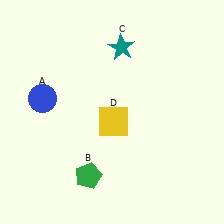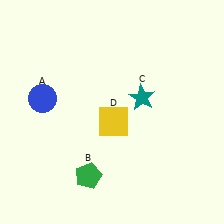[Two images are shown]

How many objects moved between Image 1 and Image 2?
1 object moved between the two images.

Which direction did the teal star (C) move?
The teal star (C) moved down.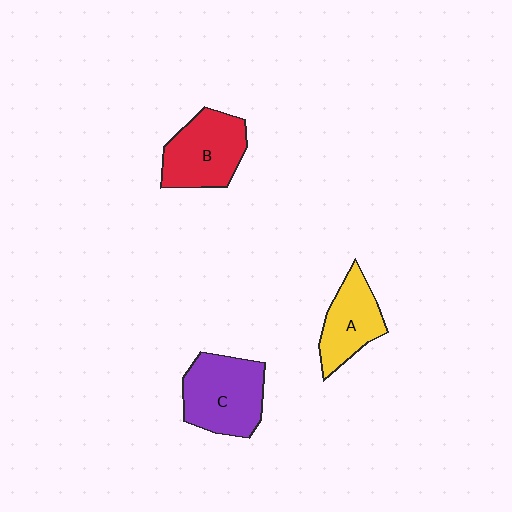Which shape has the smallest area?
Shape A (yellow).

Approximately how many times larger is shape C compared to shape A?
Approximately 1.4 times.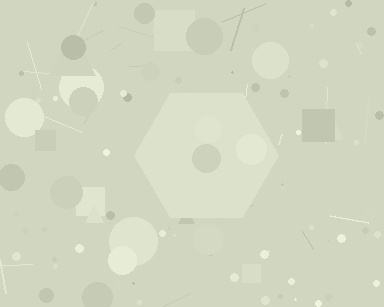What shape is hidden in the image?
A hexagon is hidden in the image.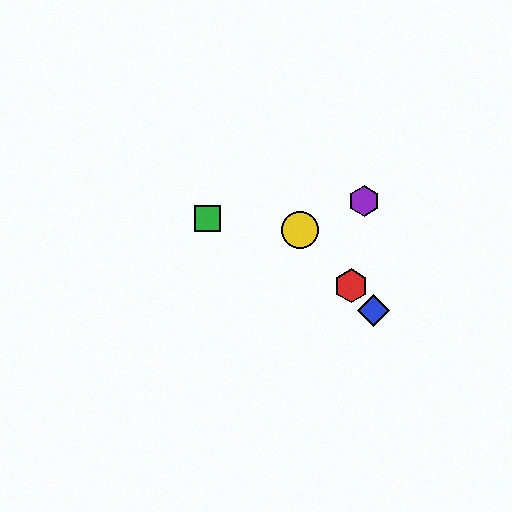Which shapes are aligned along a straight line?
The red hexagon, the blue diamond, the yellow circle are aligned along a straight line.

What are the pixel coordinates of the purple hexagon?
The purple hexagon is at (364, 201).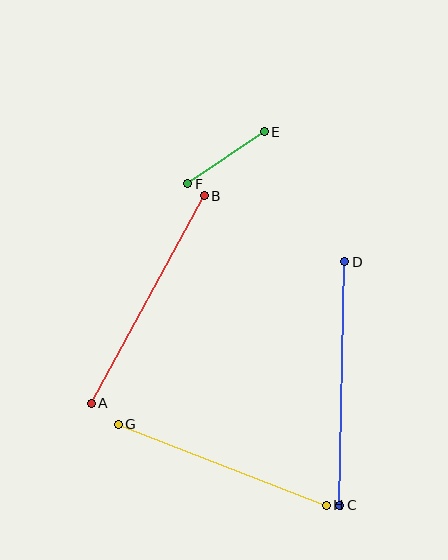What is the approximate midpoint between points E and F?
The midpoint is at approximately (226, 158) pixels.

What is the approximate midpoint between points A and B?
The midpoint is at approximately (148, 300) pixels.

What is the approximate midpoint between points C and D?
The midpoint is at approximately (342, 384) pixels.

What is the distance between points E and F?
The distance is approximately 92 pixels.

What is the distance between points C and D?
The distance is approximately 243 pixels.